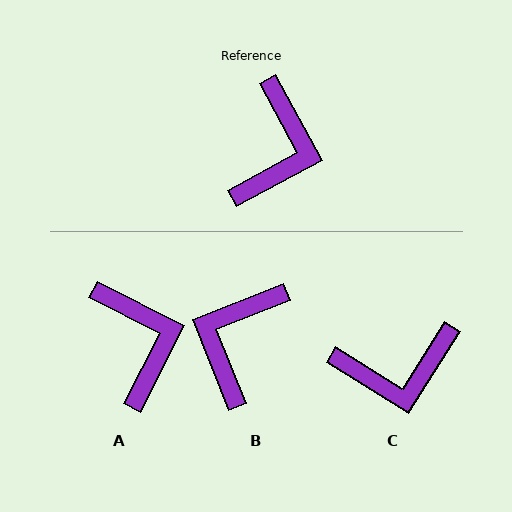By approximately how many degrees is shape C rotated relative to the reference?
Approximately 60 degrees clockwise.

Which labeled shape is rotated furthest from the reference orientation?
B, about 173 degrees away.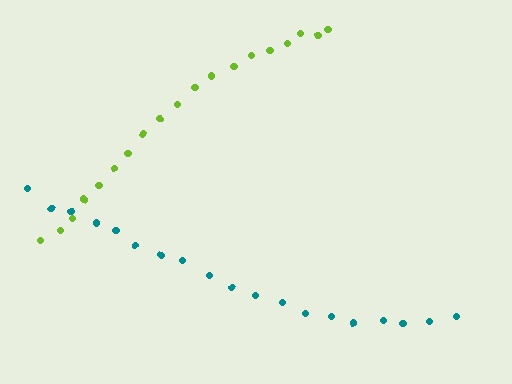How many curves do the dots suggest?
There are 2 distinct paths.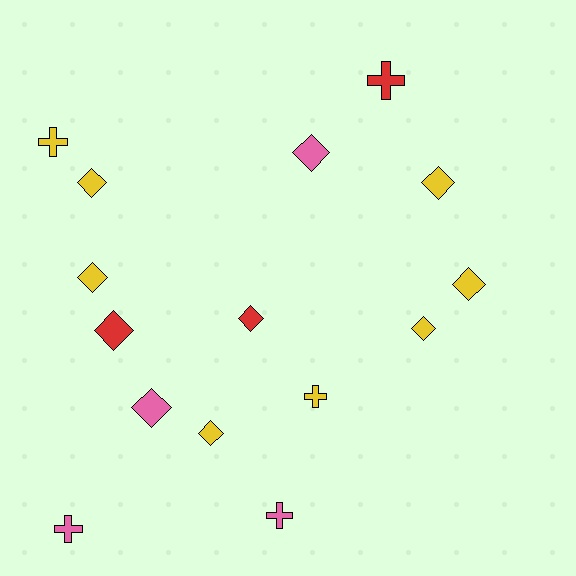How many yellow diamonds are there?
There are 6 yellow diamonds.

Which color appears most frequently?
Yellow, with 8 objects.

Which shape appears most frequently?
Diamond, with 10 objects.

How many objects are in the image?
There are 15 objects.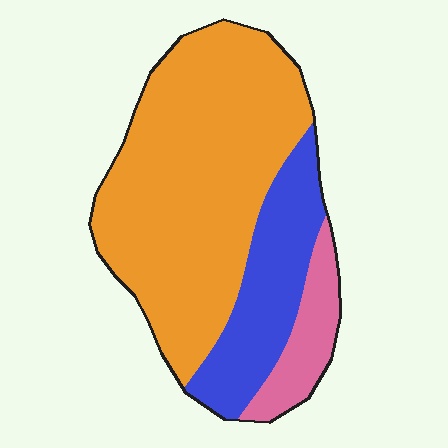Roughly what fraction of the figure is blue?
Blue covers roughly 25% of the figure.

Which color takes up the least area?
Pink, at roughly 10%.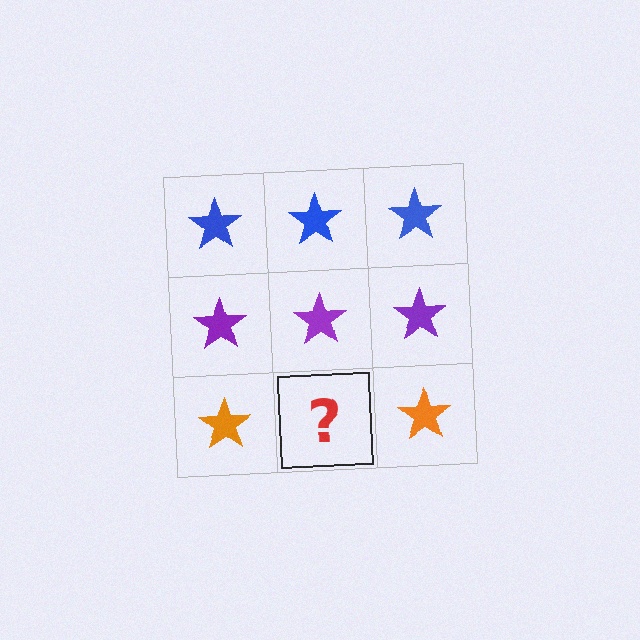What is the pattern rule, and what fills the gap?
The rule is that each row has a consistent color. The gap should be filled with an orange star.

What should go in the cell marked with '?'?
The missing cell should contain an orange star.